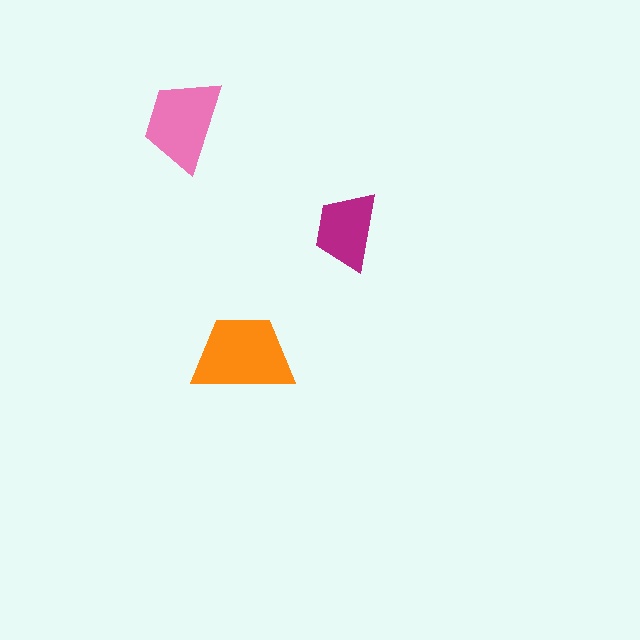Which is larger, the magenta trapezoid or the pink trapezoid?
The pink one.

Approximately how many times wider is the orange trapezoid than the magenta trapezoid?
About 1.5 times wider.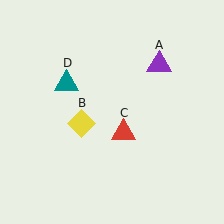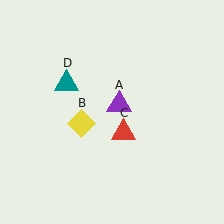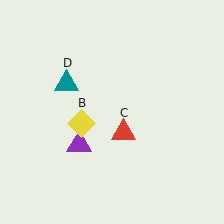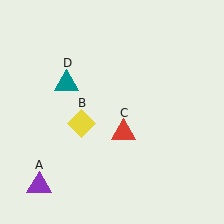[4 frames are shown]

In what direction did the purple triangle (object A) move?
The purple triangle (object A) moved down and to the left.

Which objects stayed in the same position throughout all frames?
Yellow diamond (object B) and red triangle (object C) and teal triangle (object D) remained stationary.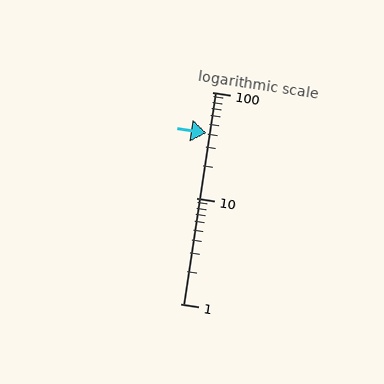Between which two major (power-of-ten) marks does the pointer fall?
The pointer is between 10 and 100.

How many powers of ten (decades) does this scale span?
The scale spans 2 decades, from 1 to 100.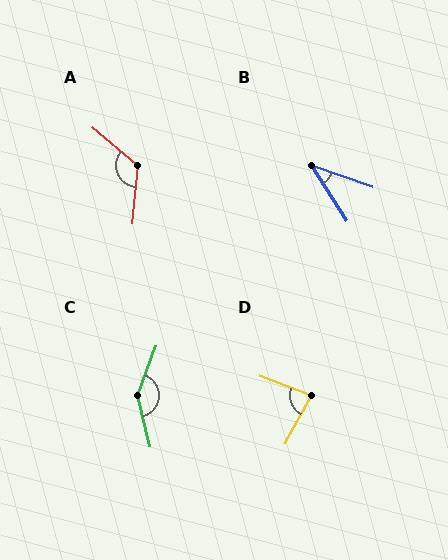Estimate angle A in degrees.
Approximately 125 degrees.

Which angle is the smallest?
B, at approximately 38 degrees.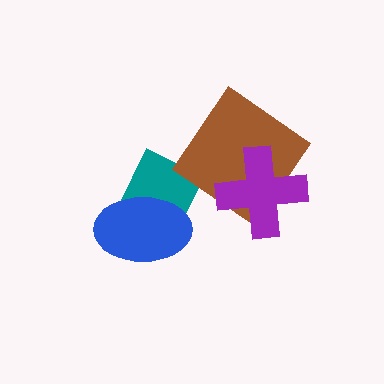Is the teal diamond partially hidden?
Yes, it is partially covered by another shape.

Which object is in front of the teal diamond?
The blue ellipse is in front of the teal diamond.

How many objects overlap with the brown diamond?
1 object overlaps with the brown diamond.